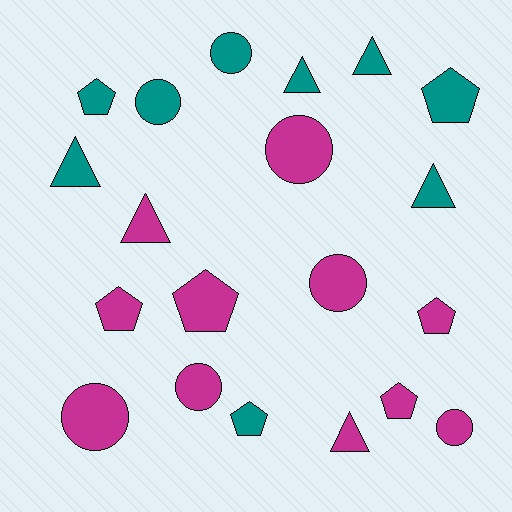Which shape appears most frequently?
Circle, with 7 objects.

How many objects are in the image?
There are 20 objects.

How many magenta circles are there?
There are 5 magenta circles.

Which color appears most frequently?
Magenta, with 11 objects.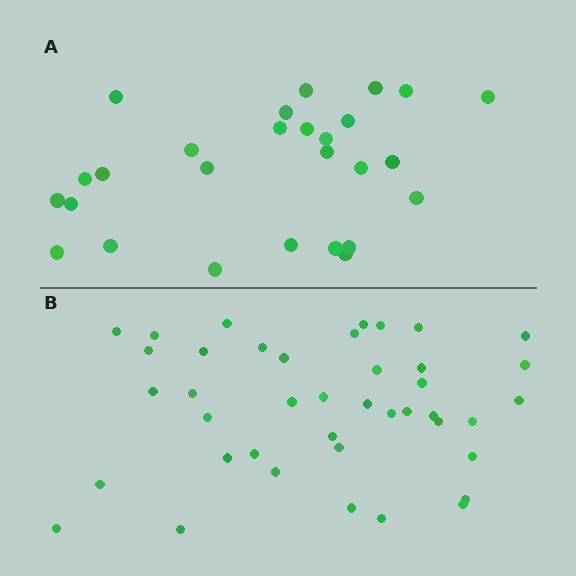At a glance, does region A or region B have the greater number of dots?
Region B (the bottom region) has more dots.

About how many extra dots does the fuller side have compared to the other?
Region B has approximately 15 more dots than region A.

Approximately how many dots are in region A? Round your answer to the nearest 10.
About 30 dots. (The exact count is 27, which rounds to 30.)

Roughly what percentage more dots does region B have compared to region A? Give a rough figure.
About 50% more.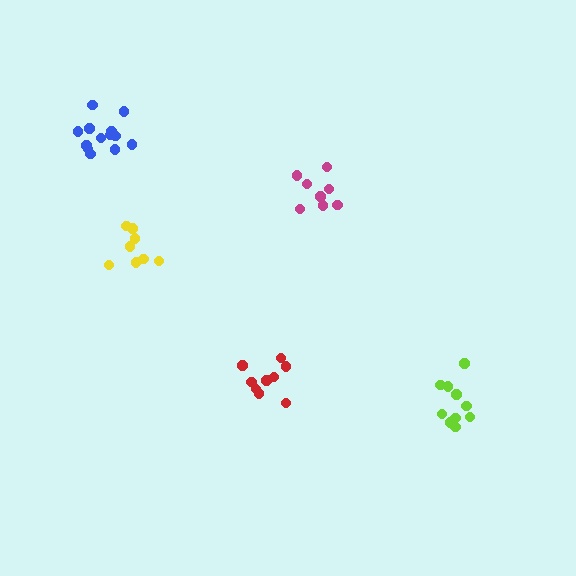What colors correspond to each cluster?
The clusters are colored: red, blue, magenta, yellow, lime.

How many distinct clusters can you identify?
There are 5 distinct clusters.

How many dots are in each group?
Group 1: 9 dots, Group 2: 13 dots, Group 3: 8 dots, Group 4: 8 dots, Group 5: 10 dots (48 total).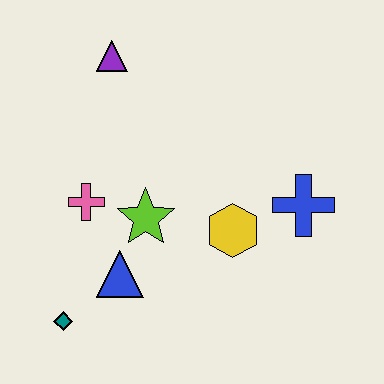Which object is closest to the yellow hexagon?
The blue cross is closest to the yellow hexagon.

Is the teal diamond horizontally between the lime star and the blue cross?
No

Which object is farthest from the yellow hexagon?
The purple triangle is farthest from the yellow hexagon.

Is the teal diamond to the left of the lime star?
Yes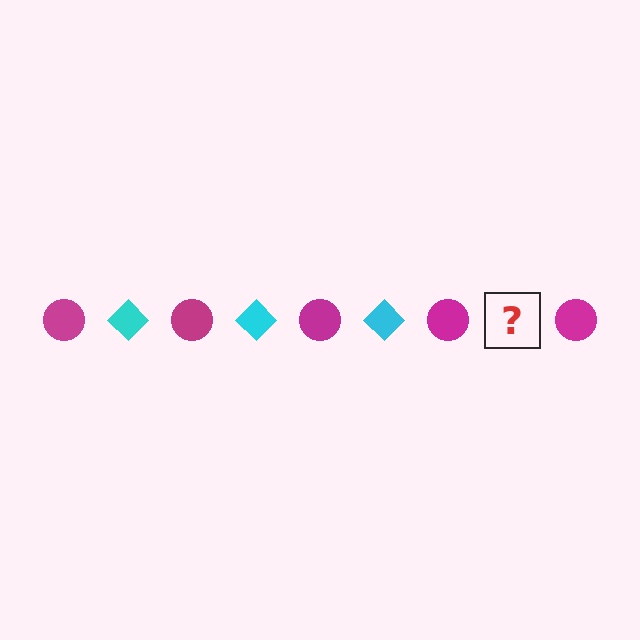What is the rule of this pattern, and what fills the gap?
The rule is that the pattern alternates between magenta circle and cyan diamond. The gap should be filled with a cyan diamond.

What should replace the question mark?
The question mark should be replaced with a cyan diamond.